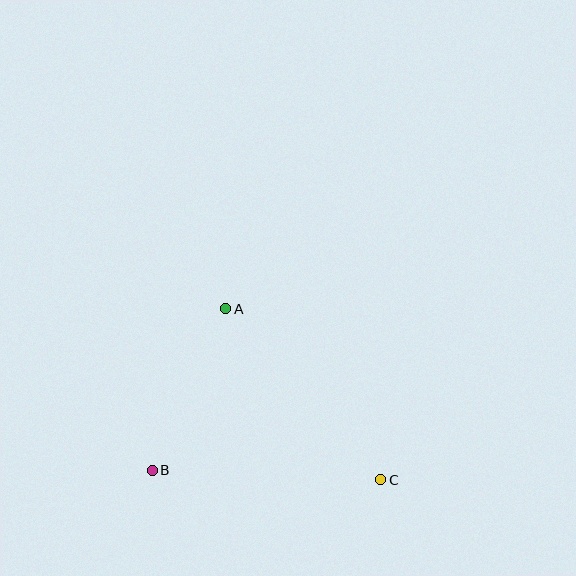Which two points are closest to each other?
Points A and B are closest to each other.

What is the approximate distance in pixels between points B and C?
The distance between B and C is approximately 229 pixels.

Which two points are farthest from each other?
Points A and C are farthest from each other.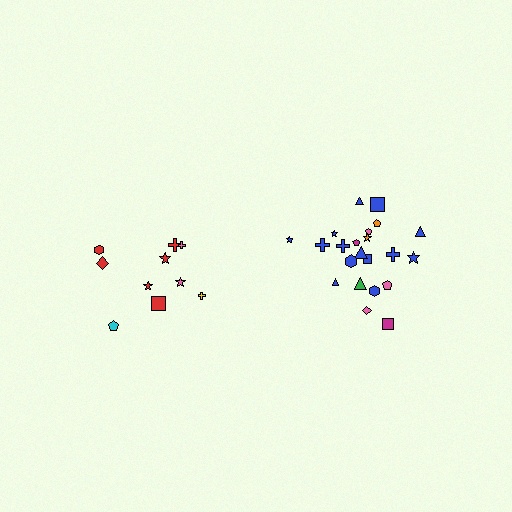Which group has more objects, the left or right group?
The right group.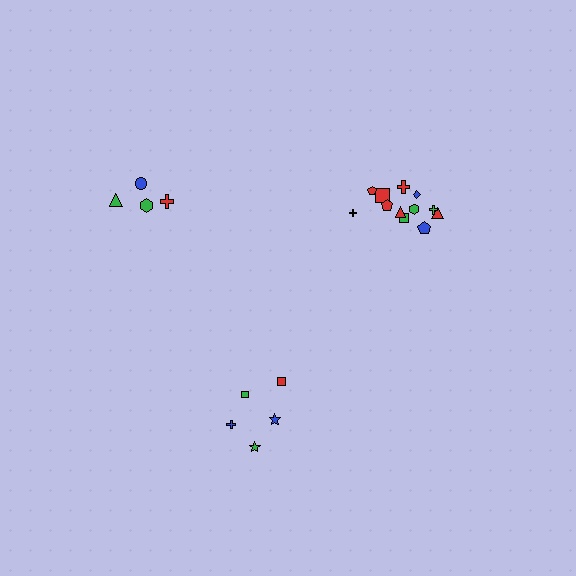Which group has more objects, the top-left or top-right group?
The top-right group.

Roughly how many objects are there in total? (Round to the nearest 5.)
Roughly 20 objects in total.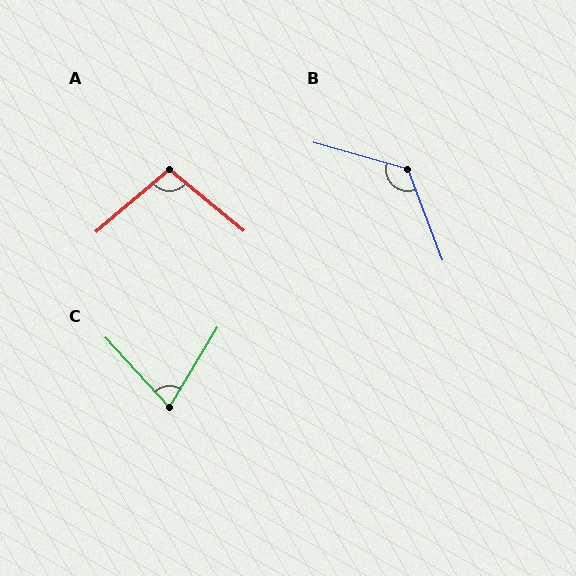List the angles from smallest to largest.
C (73°), A (100°), B (127°).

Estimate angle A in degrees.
Approximately 100 degrees.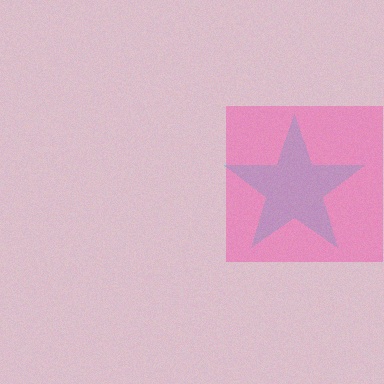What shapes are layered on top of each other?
The layered shapes are: a cyan star, a pink square.